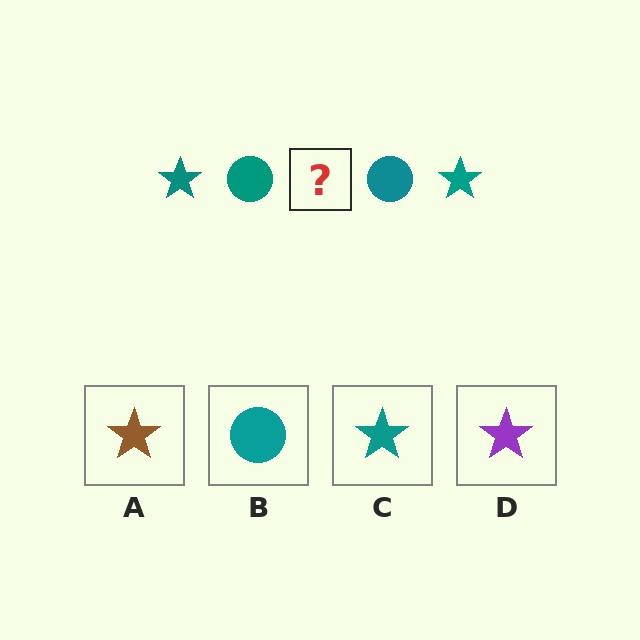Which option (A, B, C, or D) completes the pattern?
C.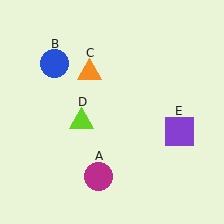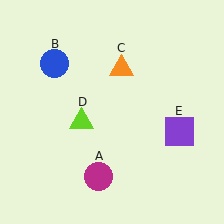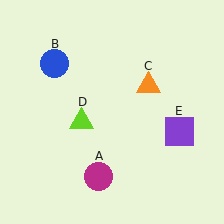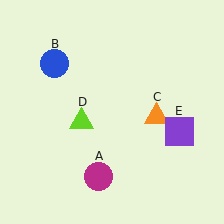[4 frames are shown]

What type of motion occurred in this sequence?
The orange triangle (object C) rotated clockwise around the center of the scene.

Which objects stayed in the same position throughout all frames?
Magenta circle (object A) and blue circle (object B) and lime triangle (object D) and purple square (object E) remained stationary.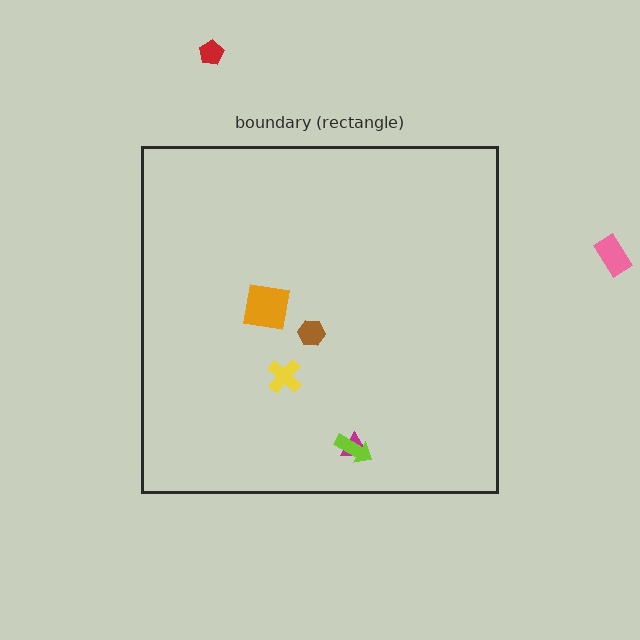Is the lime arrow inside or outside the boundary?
Inside.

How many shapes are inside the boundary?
5 inside, 2 outside.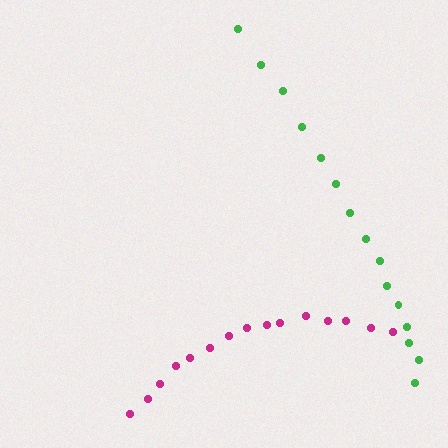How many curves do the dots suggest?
There are 2 distinct paths.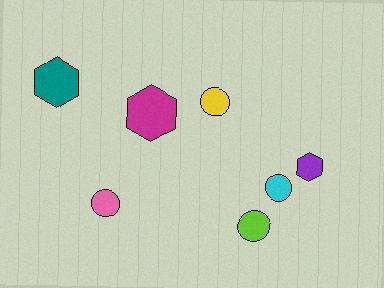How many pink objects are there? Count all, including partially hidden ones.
There is 1 pink object.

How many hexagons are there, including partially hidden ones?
There are 3 hexagons.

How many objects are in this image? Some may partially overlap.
There are 7 objects.